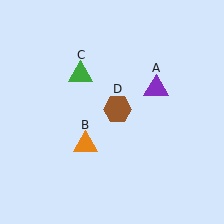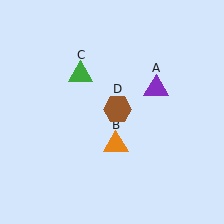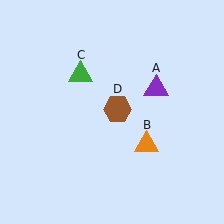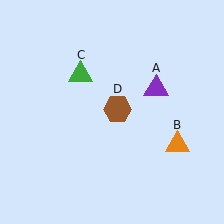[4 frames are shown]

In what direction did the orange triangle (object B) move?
The orange triangle (object B) moved right.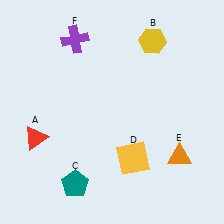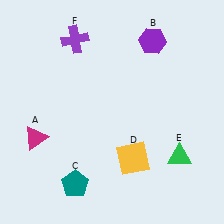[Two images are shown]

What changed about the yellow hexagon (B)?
In Image 1, B is yellow. In Image 2, it changed to purple.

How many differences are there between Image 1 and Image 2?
There are 3 differences between the two images.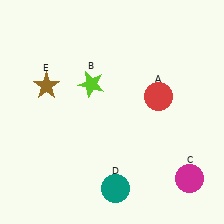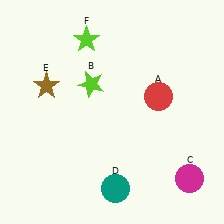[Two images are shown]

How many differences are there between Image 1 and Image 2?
There is 1 difference between the two images.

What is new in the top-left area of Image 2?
A lime star (F) was added in the top-left area of Image 2.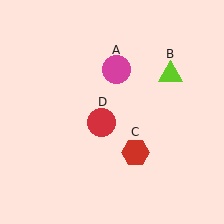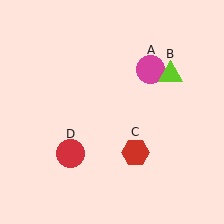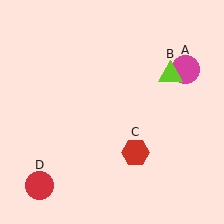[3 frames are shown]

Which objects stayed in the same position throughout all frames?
Lime triangle (object B) and red hexagon (object C) remained stationary.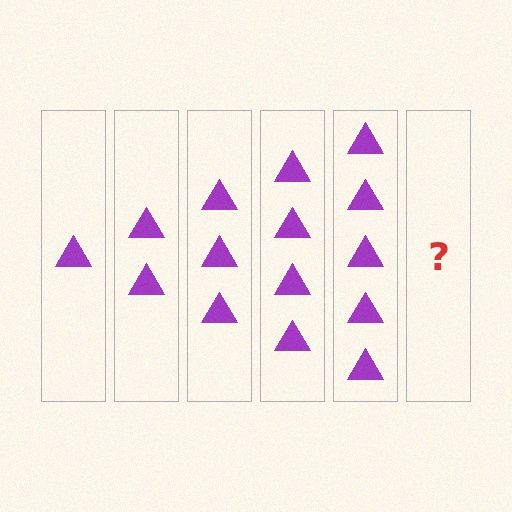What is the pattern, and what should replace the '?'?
The pattern is that each step adds one more triangle. The '?' should be 6 triangles.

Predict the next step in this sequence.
The next step is 6 triangles.